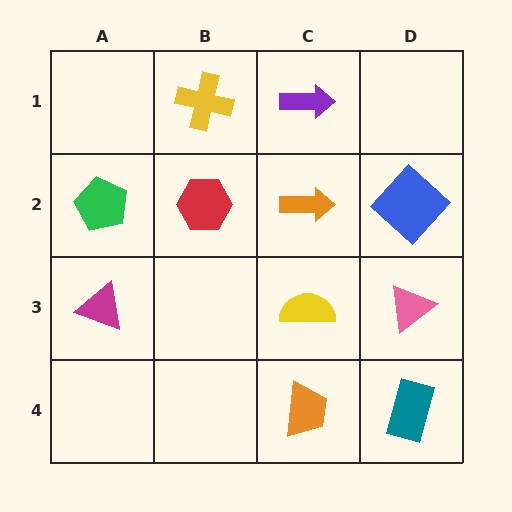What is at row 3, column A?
A magenta triangle.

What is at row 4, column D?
A teal rectangle.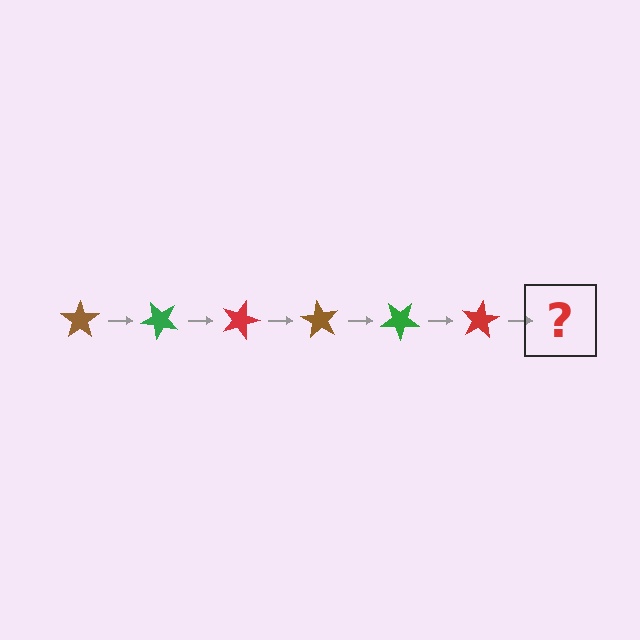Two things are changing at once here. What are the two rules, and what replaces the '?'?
The two rules are that it rotates 45 degrees each step and the color cycles through brown, green, and red. The '?' should be a brown star, rotated 270 degrees from the start.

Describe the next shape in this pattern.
It should be a brown star, rotated 270 degrees from the start.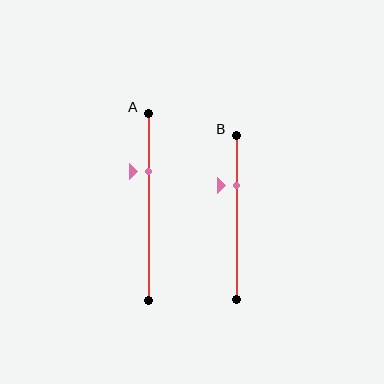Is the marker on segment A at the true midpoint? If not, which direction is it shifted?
No, the marker on segment A is shifted upward by about 19% of the segment length.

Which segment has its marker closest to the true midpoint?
Segment A has its marker closest to the true midpoint.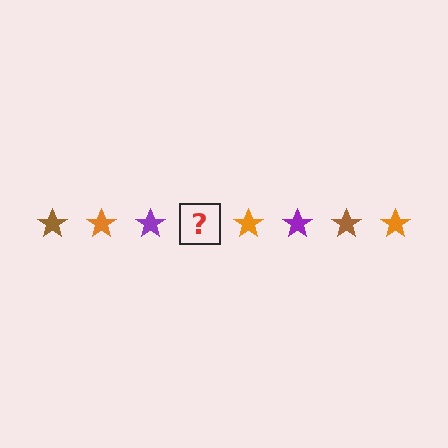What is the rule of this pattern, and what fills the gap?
The rule is that the pattern cycles through brown, orange, purple stars. The gap should be filled with a brown star.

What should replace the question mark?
The question mark should be replaced with a brown star.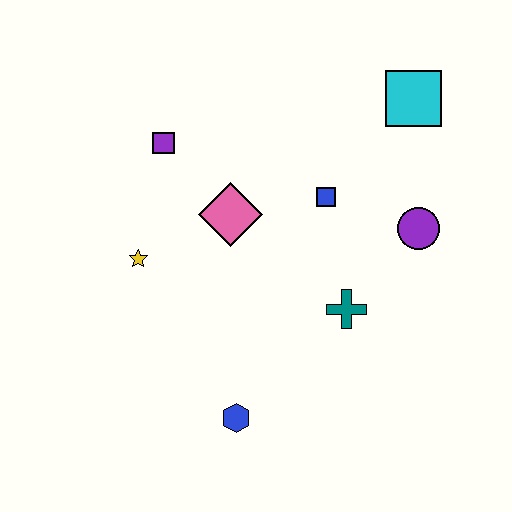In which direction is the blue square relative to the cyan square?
The blue square is below the cyan square.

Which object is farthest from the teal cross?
The purple square is farthest from the teal cross.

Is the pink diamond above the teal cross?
Yes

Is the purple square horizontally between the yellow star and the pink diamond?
Yes